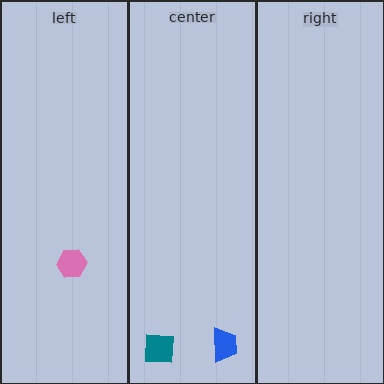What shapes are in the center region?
The teal square, the blue trapezoid.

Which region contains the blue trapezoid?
The center region.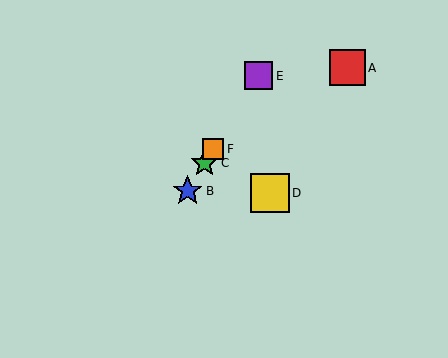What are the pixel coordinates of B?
Object B is at (188, 191).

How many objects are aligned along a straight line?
4 objects (B, C, E, F) are aligned along a straight line.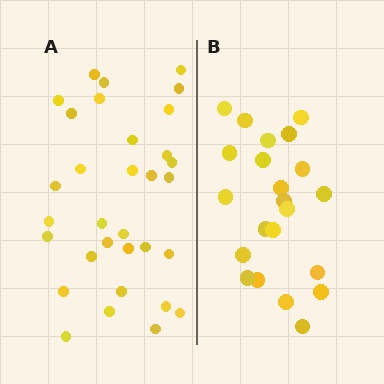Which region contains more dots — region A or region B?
Region A (the left region) has more dots.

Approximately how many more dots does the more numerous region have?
Region A has roughly 10 or so more dots than region B.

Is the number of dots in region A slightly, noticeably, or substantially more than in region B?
Region A has substantially more. The ratio is roughly 1.5 to 1.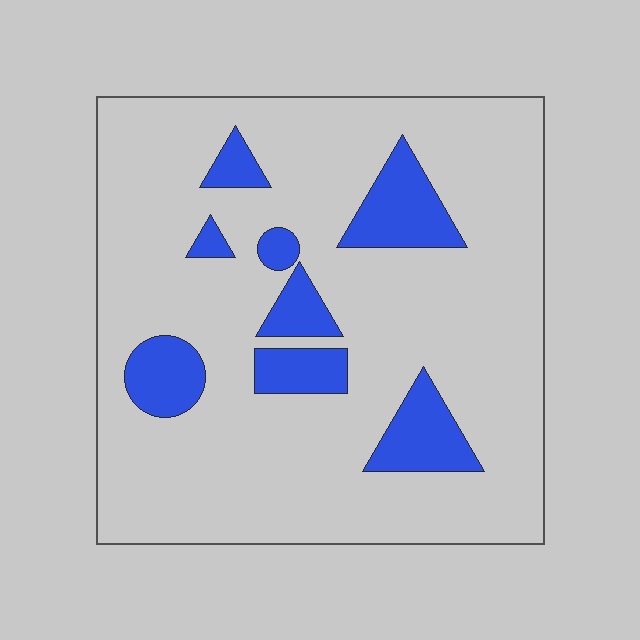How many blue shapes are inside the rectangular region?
8.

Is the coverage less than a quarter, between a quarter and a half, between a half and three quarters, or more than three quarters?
Less than a quarter.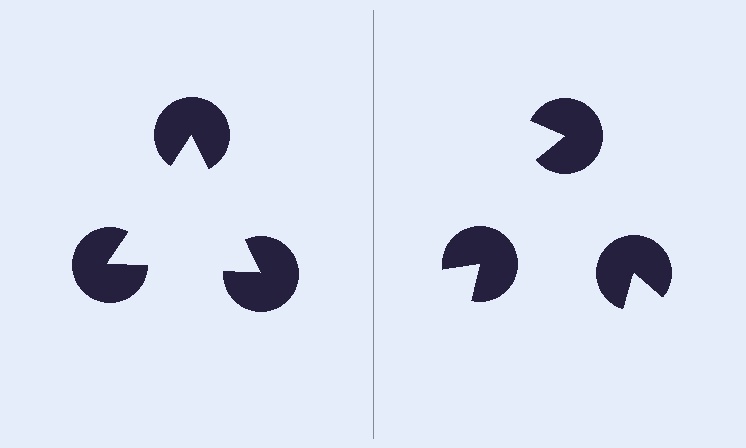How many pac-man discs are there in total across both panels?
6 — 3 on each side.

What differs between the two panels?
The pac-man discs are positioned identically on both sides; only the wedge orientations differ. On the left they align to a triangle; on the right they are misaligned.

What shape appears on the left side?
An illusory triangle.